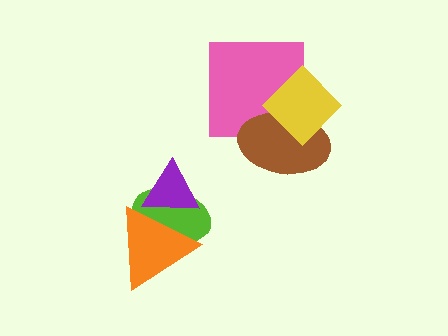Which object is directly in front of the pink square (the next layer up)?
The brown ellipse is directly in front of the pink square.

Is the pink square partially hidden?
Yes, it is partially covered by another shape.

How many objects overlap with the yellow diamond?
2 objects overlap with the yellow diamond.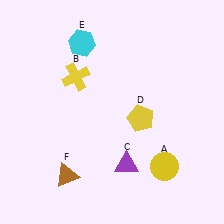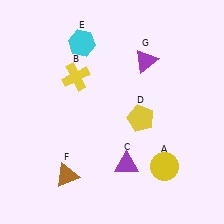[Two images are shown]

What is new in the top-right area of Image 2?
A purple triangle (G) was added in the top-right area of Image 2.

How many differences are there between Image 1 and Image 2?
There is 1 difference between the two images.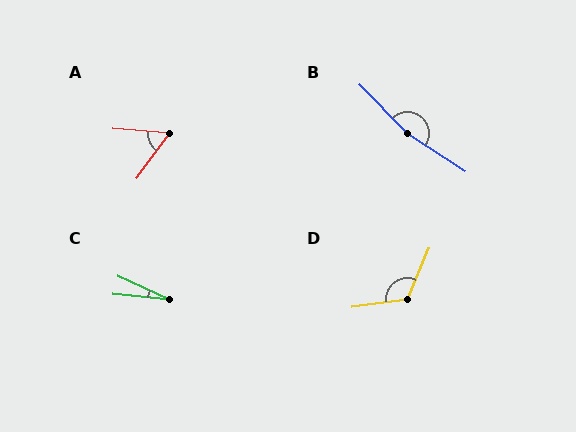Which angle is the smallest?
C, at approximately 20 degrees.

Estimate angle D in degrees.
Approximately 120 degrees.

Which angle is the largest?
B, at approximately 168 degrees.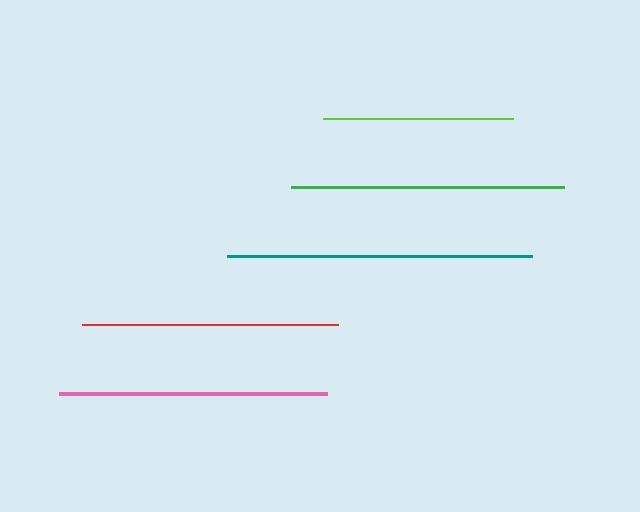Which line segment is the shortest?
The lime line is the shortest at approximately 190 pixels.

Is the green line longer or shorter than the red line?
The green line is longer than the red line.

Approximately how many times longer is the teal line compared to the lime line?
The teal line is approximately 1.6 times the length of the lime line.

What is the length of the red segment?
The red segment is approximately 256 pixels long.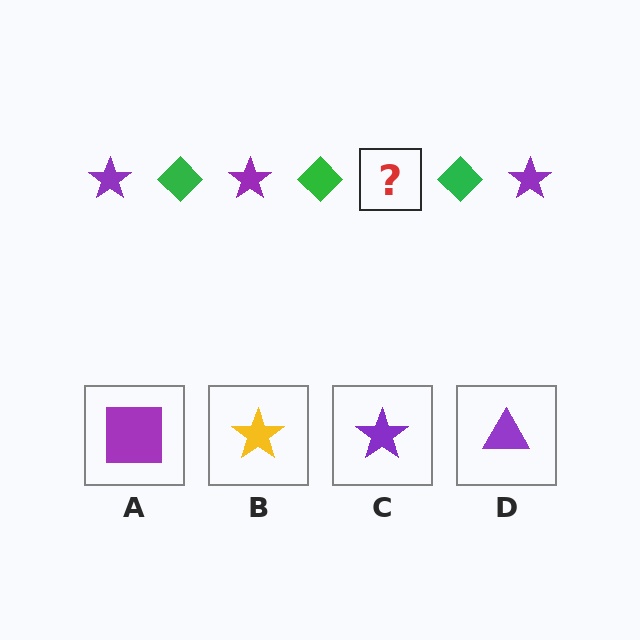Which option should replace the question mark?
Option C.